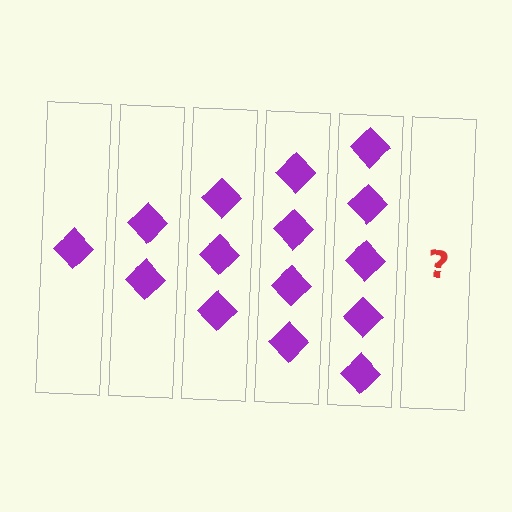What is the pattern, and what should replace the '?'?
The pattern is that each step adds one more diamond. The '?' should be 6 diamonds.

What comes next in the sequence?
The next element should be 6 diamonds.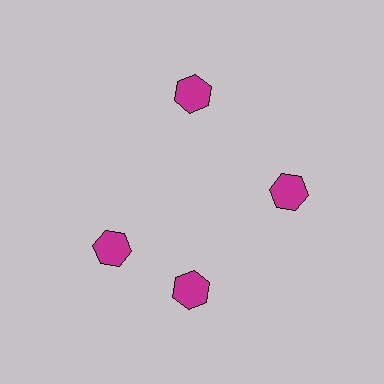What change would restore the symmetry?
The symmetry would be restored by rotating it back into even spacing with its neighbors so that all 4 hexagons sit at equal angles and equal distance from the center.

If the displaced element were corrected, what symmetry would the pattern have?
It would have 4-fold rotational symmetry — the pattern would map onto itself every 90 degrees.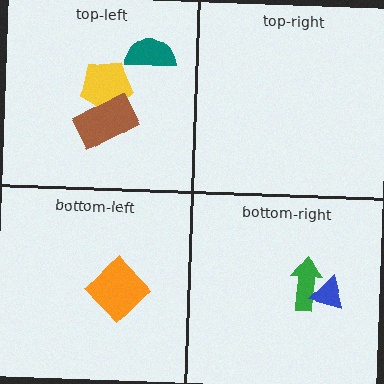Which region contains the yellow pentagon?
The top-left region.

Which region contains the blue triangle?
The bottom-right region.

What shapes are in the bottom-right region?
The green arrow, the blue triangle.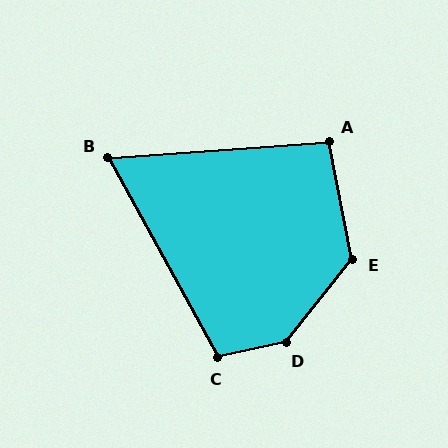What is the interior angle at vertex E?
Approximately 130 degrees (obtuse).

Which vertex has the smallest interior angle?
B, at approximately 65 degrees.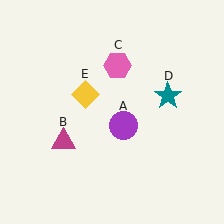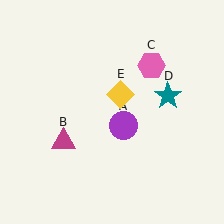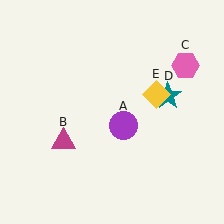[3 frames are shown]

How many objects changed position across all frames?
2 objects changed position: pink hexagon (object C), yellow diamond (object E).